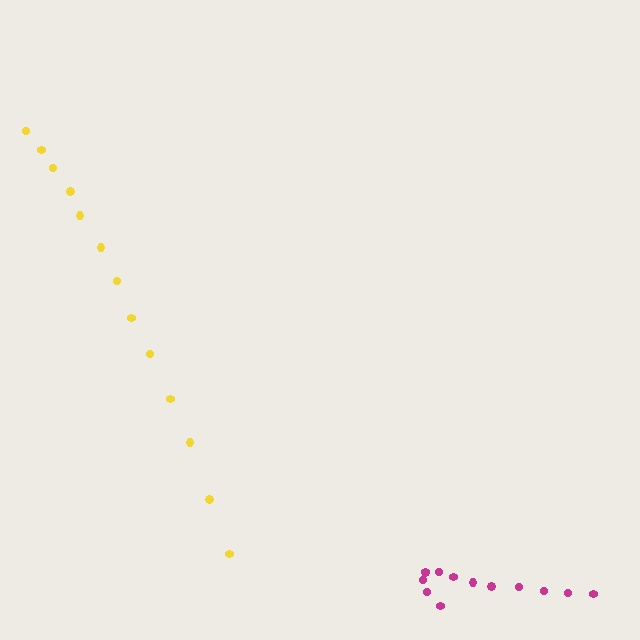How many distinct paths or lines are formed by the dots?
There are 2 distinct paths.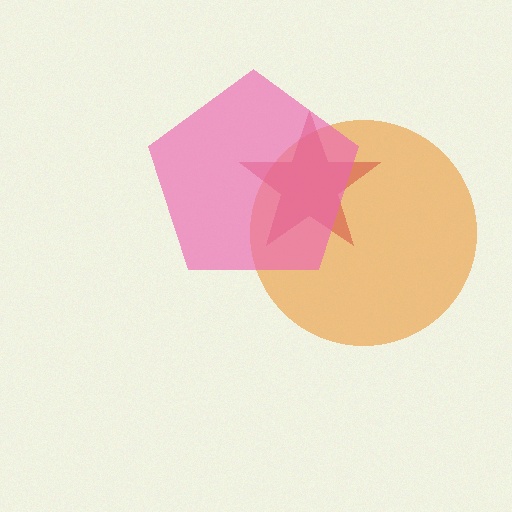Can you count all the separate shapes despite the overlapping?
Yes, there are 3 separate shapes.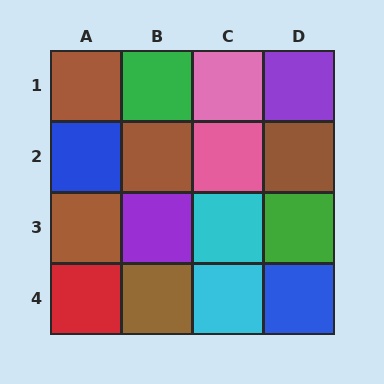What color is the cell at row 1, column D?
Purple.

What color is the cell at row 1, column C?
Pink.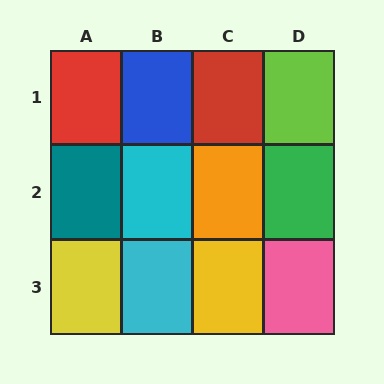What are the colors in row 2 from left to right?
Teal, cyan, orange, green.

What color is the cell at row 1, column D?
Lime.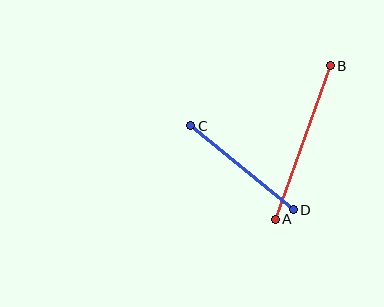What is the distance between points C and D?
The distance is approximately 132 pixels.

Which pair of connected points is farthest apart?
Points A and B are farthest apart.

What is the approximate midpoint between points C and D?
The midpoint is at approximately (242, 168) pixels.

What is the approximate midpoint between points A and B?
The midpoint is at approximately (303, 143) pixels.